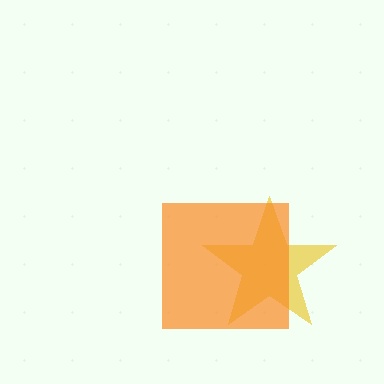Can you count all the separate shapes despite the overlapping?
Yes, there are 2 separate shapes.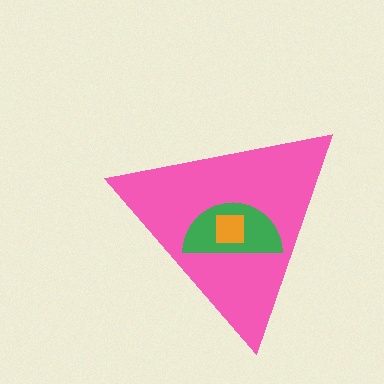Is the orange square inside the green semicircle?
Yes.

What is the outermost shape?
The pink triangle.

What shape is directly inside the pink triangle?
The green semicircle.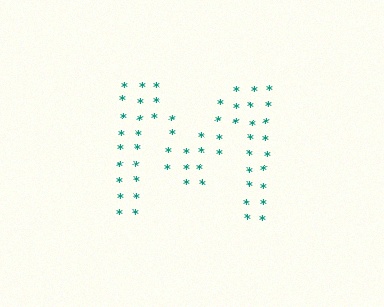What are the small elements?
The small elements are asterisks.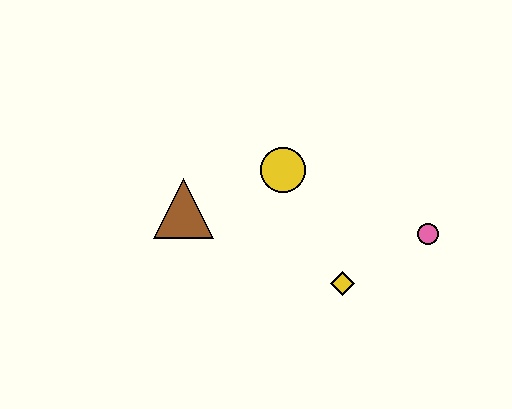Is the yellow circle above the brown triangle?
Yes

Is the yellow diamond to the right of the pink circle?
No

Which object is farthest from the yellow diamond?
The brown triangle is farthest from the yellow diamond.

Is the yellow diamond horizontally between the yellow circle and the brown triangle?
No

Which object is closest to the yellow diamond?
The pink circle is closest to the yellow diamond.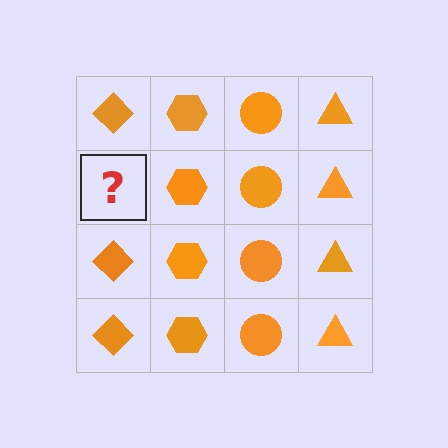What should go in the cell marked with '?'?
The missing cell should contain an orange diamond.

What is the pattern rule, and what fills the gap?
The rule is that each column has a consistent shape. The gap should be filled with an orange diamond.